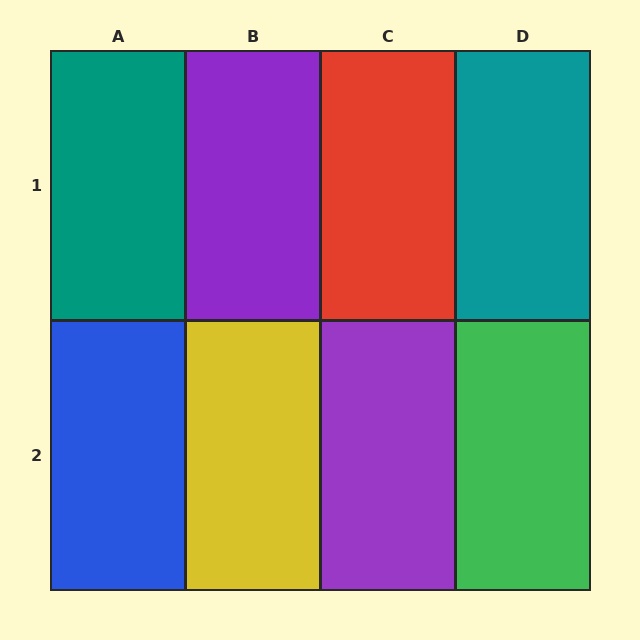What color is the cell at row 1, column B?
Purple.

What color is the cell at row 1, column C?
Red.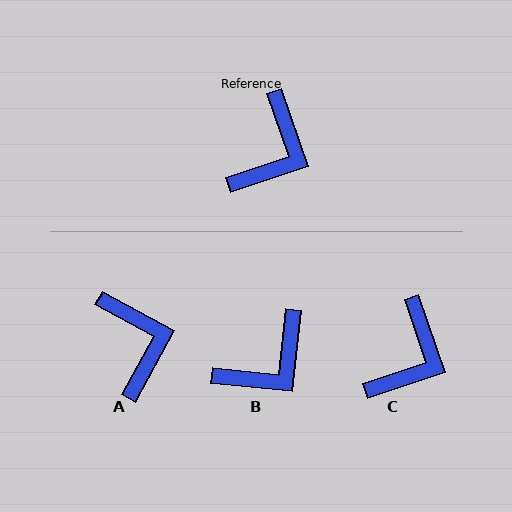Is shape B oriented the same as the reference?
No, it is off by about 25 degrees.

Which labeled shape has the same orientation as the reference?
C.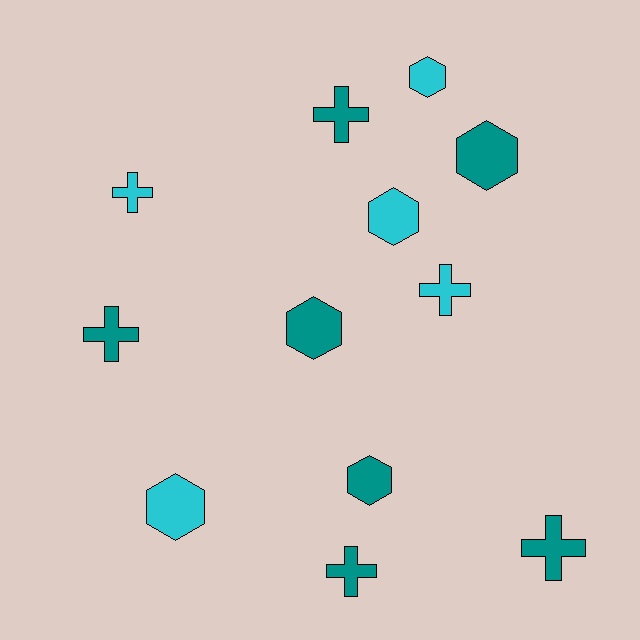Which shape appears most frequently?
Cross, with 6 objects.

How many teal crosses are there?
There are 4 teal crosses.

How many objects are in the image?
There are 12 objects.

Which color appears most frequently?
Teal, with 7 objects.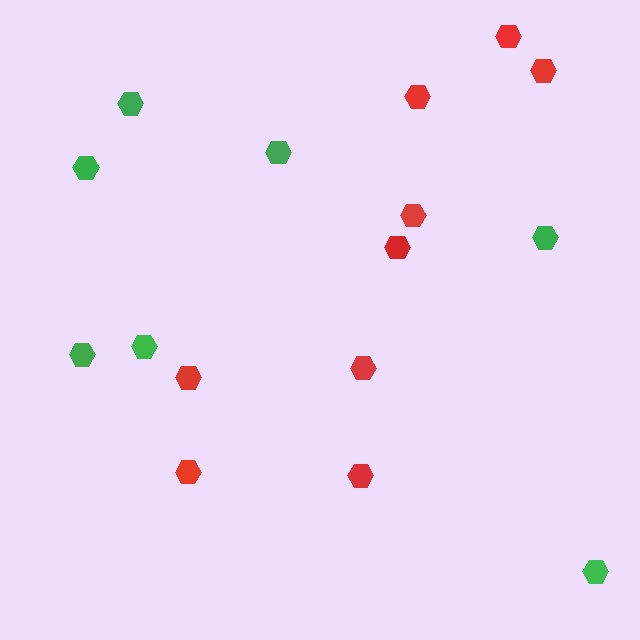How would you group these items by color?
There are 2 groups: one group of green hexagons (7) and one group of red hexagons (9).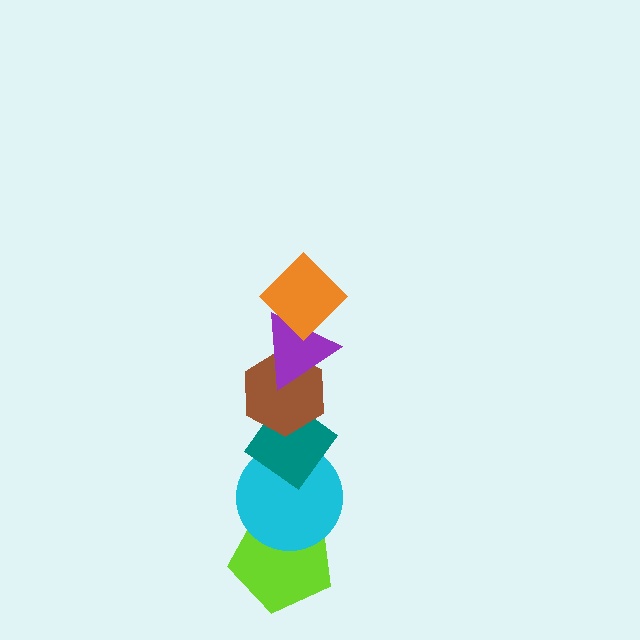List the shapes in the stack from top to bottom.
From top to bottom: the orange diamond, the purple triangle, the brown hexagon, the teal diamond, the cyan circle, the lime pentagon.